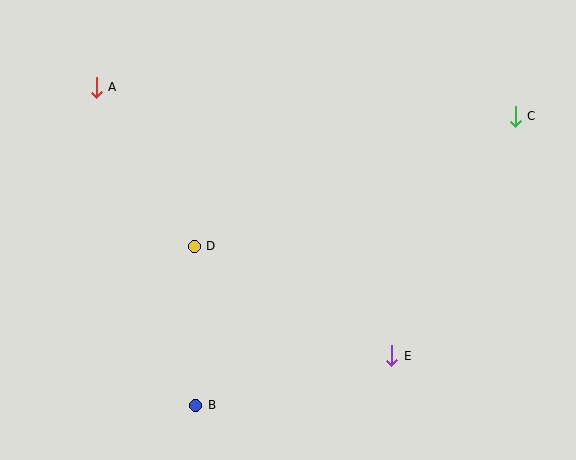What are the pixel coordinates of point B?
Point B is at (196, 405).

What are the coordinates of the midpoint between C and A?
The midpoint between C and A is at (306, 102).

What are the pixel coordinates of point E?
Point E is at (392, 356).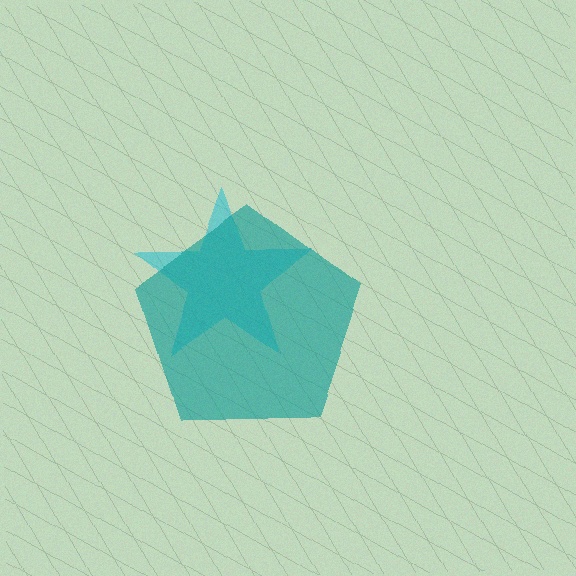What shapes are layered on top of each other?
The layered shapes are: a cyan star, a teal pentagon.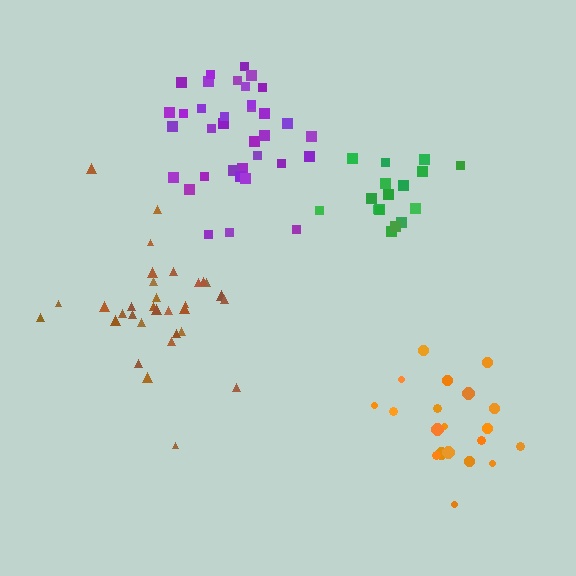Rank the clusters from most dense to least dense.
green, purple, orange, brown.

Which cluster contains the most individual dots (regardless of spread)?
Purple (35).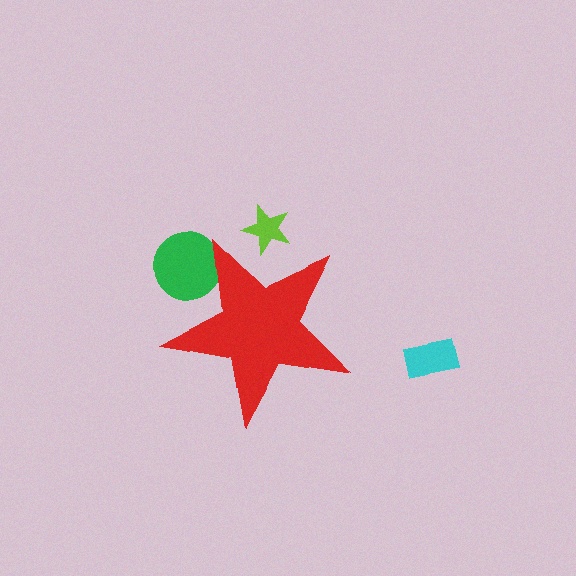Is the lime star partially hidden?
Yes, the lime star is partially hidden behind the red star.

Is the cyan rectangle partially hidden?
No, the cyan rectangle is fully visible.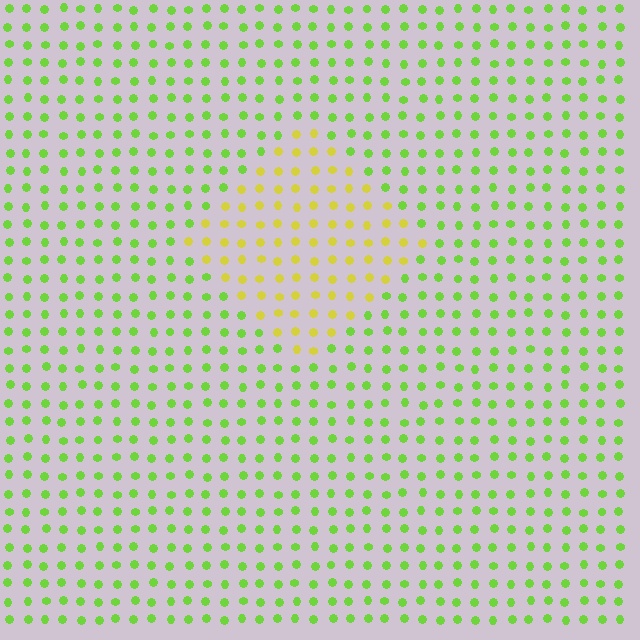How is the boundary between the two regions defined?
The boundary is defined purely by a slight shift in hue (about 41 degrees). Spacing, size, and orientation are identical on both sides.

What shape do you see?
I see a diamond.